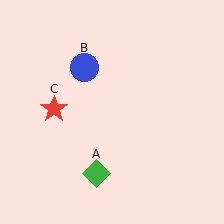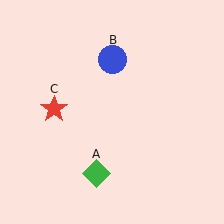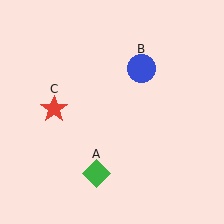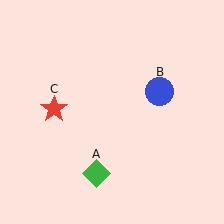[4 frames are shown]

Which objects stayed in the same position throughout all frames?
Green diamond (object A) and red star (object C) remained stationary.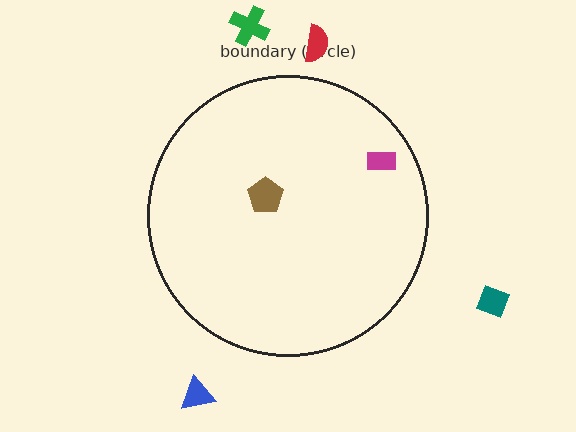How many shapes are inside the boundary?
2 inside, 4 outside.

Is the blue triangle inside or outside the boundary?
Outside.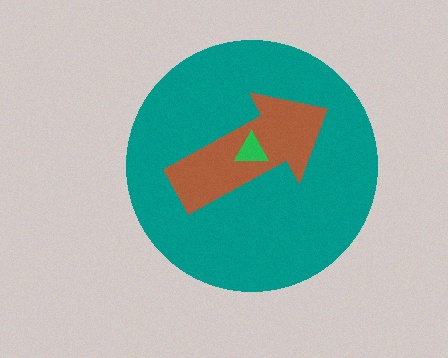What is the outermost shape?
The teal circle.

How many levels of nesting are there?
3.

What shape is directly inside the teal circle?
The brown arrow.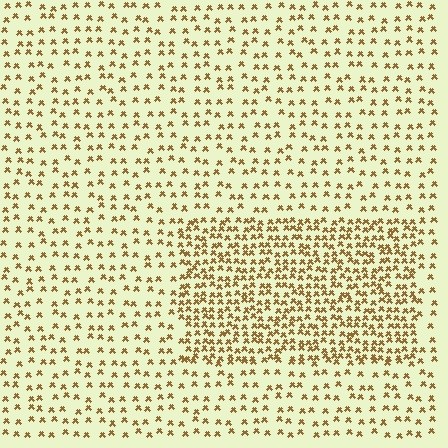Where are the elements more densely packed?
The elements are more densely packed inside the rectangle boundary.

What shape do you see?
I see a rectangle.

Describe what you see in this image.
The image contains small brown elements arranged at two different densities. A rectangle-shaped region is visible where the elements are more densely packed than the surrounding area.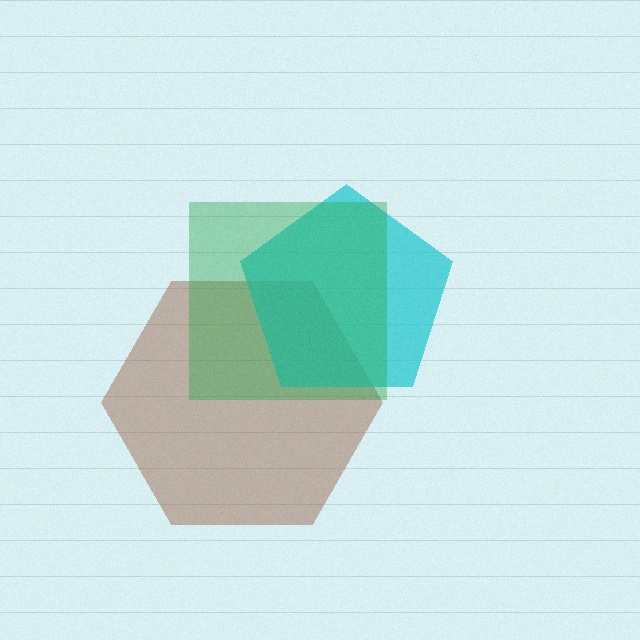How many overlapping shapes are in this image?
There are 3 overlapping shapes in the image.